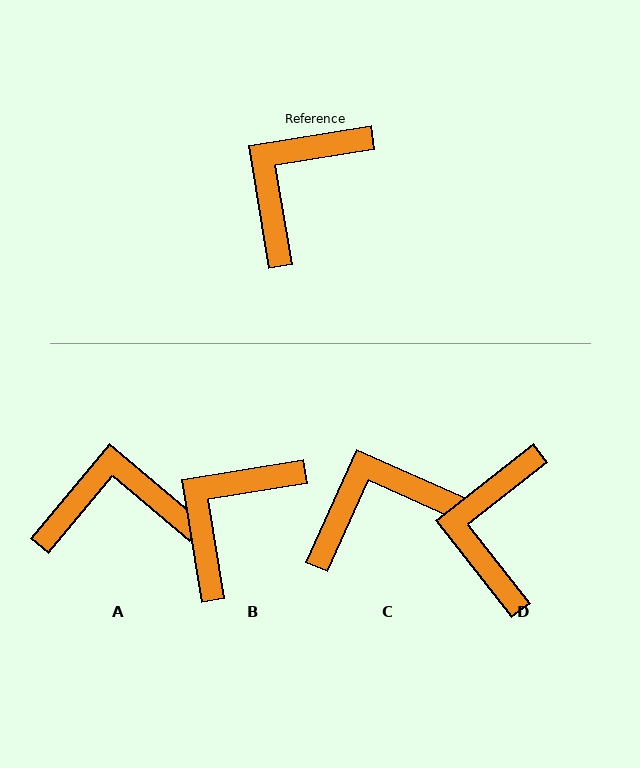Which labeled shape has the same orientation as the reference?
B.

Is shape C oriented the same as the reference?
No, it is off by about 33 degrees.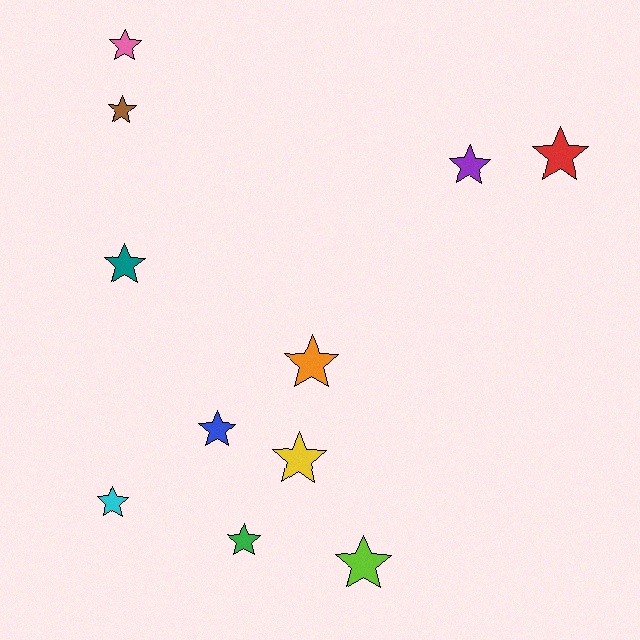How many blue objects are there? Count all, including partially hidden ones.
There is 1 blue object.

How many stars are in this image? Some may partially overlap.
There are 11 stars.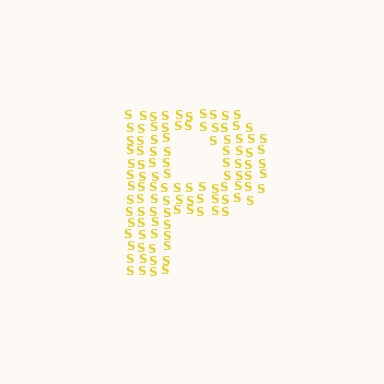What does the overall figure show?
The overall figure shows the letter P.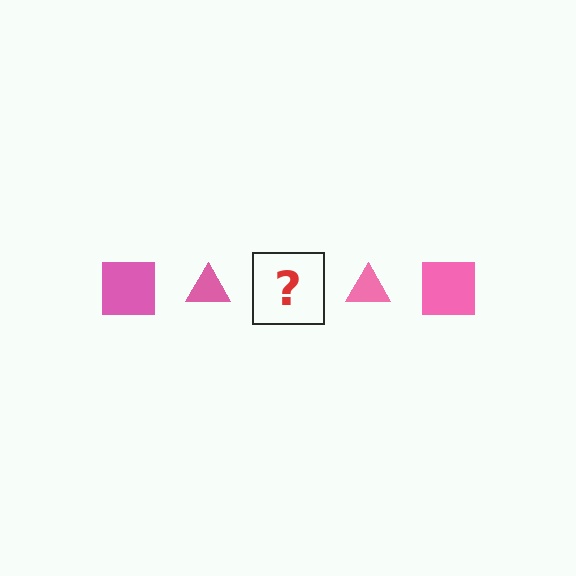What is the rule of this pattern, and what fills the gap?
The rule is that the pattern cycles through square, triangle shapes in pink. The gap should be filled with a pink square.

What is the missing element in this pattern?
The missing element is a pink square.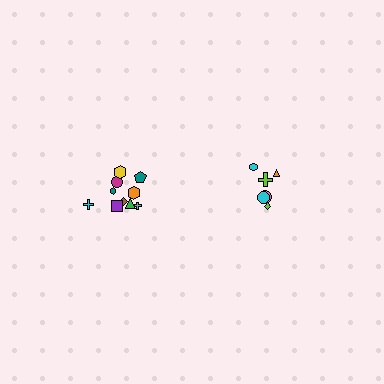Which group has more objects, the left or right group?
The left group.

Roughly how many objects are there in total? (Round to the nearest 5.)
Roughly 15 objects in total.